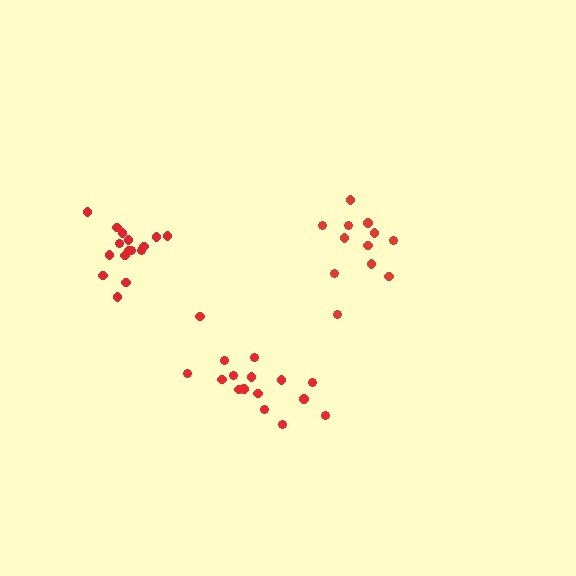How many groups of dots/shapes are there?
There are 3 groups.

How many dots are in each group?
Group 1: 16 dots, Group 2: 12 dots, Group 3: 16 dots (44 total).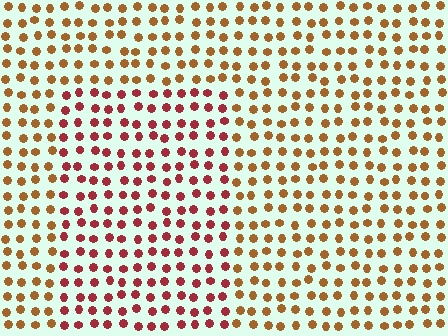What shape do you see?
I see a rectangle.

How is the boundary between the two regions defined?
The boundary is defined purely by a slight shift in hue (about 37 degrees). Spacing, size, and orientation are identical on both sides.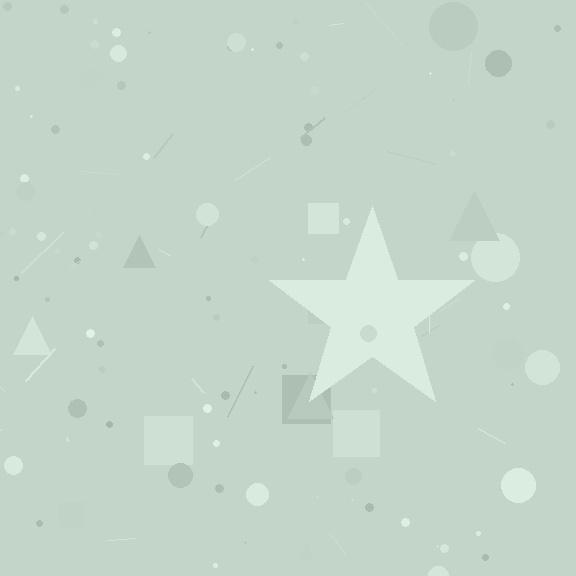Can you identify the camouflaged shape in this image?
The camouflaged shape is a star.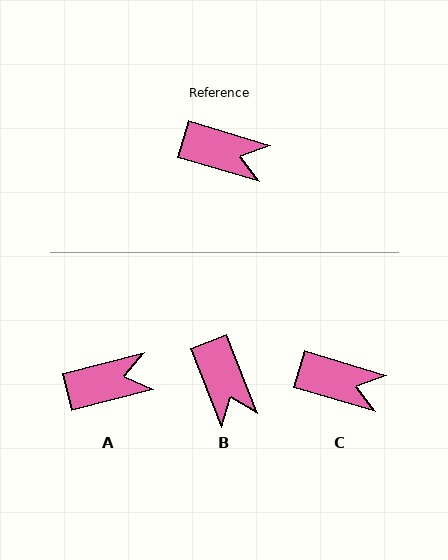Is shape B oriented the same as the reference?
No, it is off by about 52 degrees.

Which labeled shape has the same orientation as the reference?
C.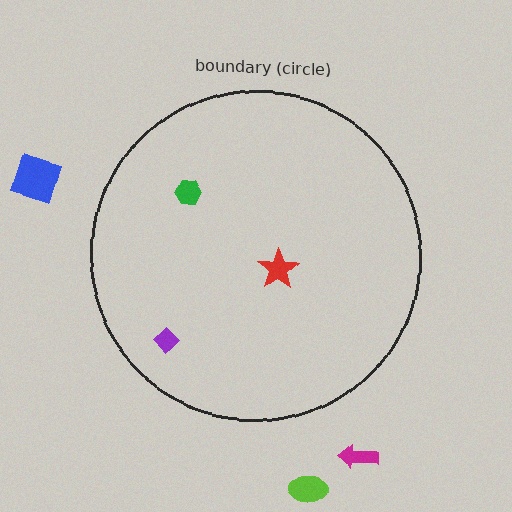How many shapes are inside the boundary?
3 inside, 3 outside.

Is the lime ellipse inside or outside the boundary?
Outside.